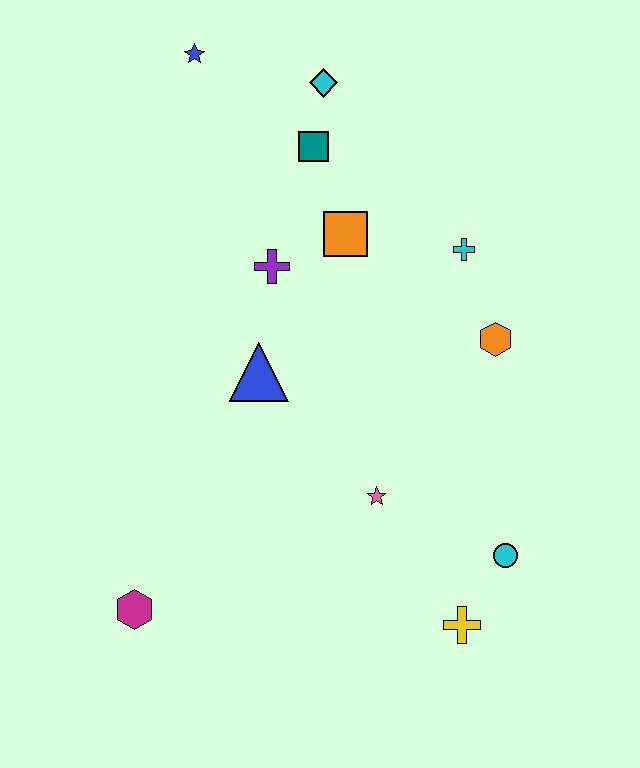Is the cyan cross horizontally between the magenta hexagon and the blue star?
No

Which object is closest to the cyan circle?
The yellow cross is closest to the cyan circle.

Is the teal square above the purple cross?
Yes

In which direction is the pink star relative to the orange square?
The pink star is below the orange square.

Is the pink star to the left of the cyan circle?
Yes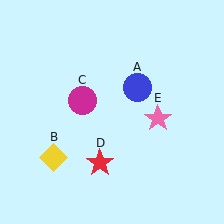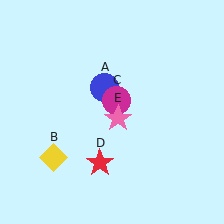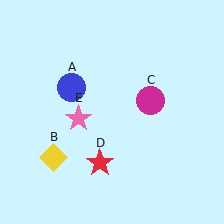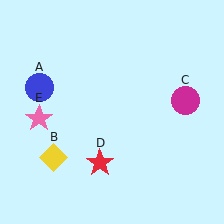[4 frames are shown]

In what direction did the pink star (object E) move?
The pink star (object E) moved left.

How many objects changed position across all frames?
3 objects changed position: blue circle (object A), magenta circle (object C), pink star (object E).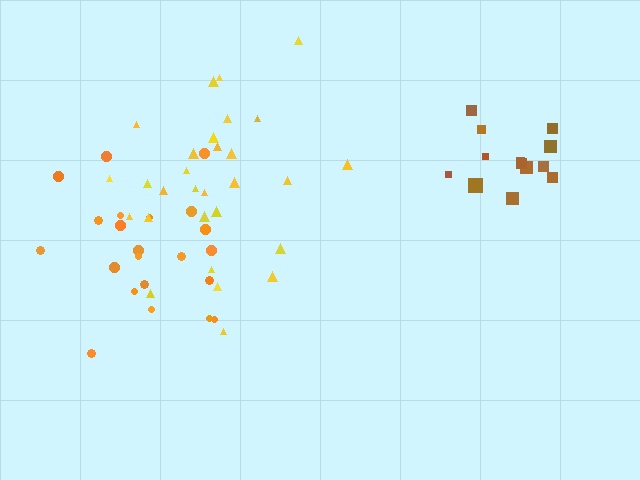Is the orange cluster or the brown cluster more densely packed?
Brown.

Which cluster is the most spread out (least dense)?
Yellow.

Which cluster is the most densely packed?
Brown.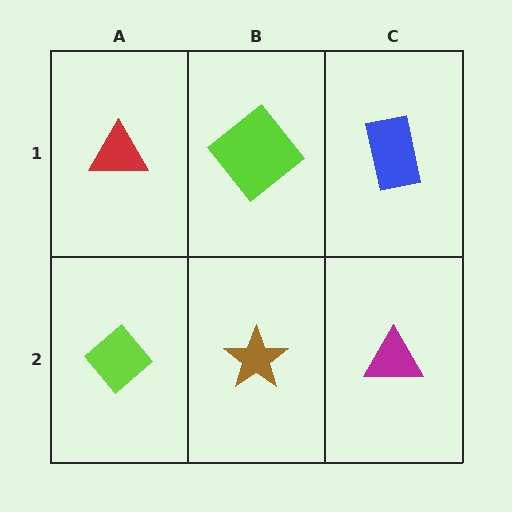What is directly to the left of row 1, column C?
A lime diamond.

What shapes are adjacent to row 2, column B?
A lime diamond (row 1, column B), a lime diamond (row 2, column A), a magenta triangle (row 2, column C).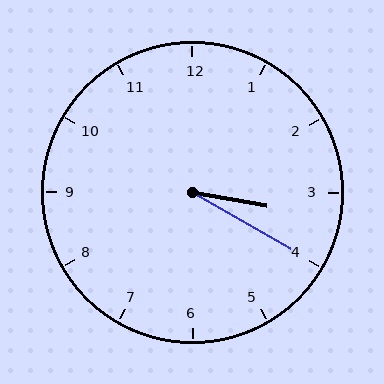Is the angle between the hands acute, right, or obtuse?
It is acute.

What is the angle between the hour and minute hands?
Approximately 20 degrees.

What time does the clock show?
3:20.